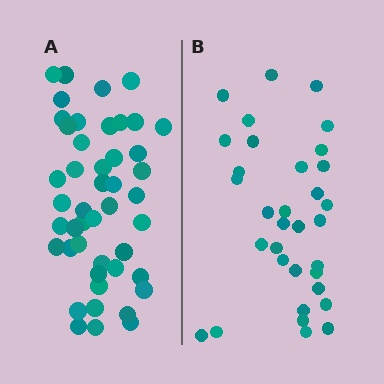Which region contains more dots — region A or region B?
Region A (the left region) has more dots.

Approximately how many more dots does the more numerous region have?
Region A has approximately 15 more dots than region B.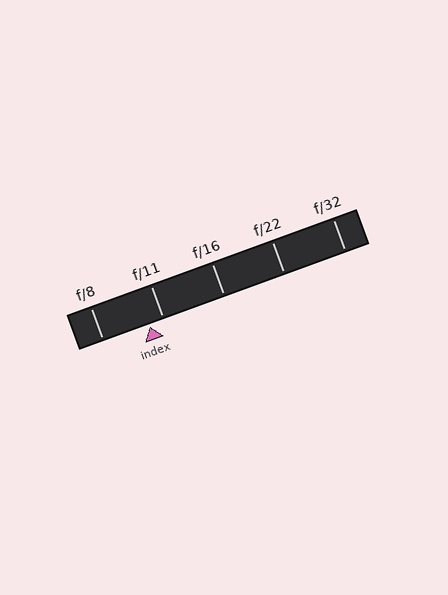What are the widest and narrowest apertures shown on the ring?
The widest aperture shown is f/8 and the narrowest is f/32.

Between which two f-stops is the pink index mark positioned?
The index mark is between f/8 and f/11.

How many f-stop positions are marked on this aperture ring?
There are 5 f-stop positions marked.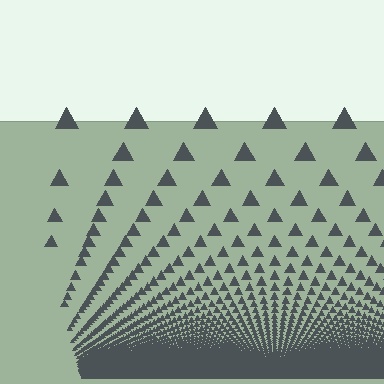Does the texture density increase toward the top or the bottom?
Density increases toward the bottom.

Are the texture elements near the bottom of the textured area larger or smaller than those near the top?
Smaller. The gradient is inverted — elements near the bottom are smaller and denser.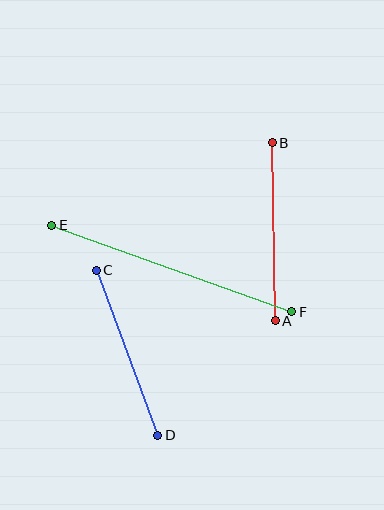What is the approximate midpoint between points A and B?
The midpoint is at approximately (274, 232) pixels.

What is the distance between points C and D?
The distance is approximately 176 pixels.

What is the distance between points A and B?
The distance is approximately 178 pixels.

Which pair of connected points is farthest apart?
Points E and F are farthest apart.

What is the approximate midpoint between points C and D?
The midpoint is at approximately (127, 353) pixels.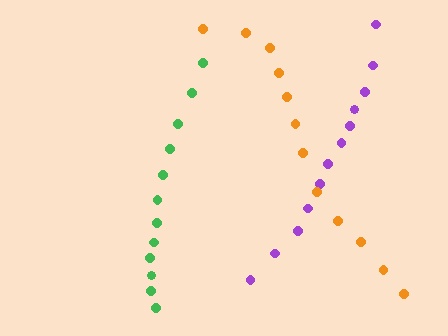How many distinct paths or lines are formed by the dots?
There are 3 distinct paths.